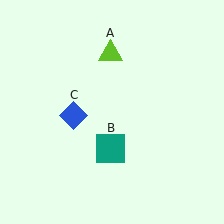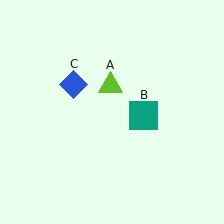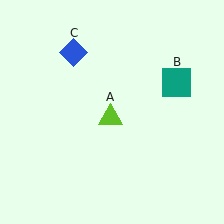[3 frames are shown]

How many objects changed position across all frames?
3 objects changed position: lime triangle (object A), teal square (object B), blue diamond (object C).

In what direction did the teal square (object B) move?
The teal square (object B) moved up and to the right.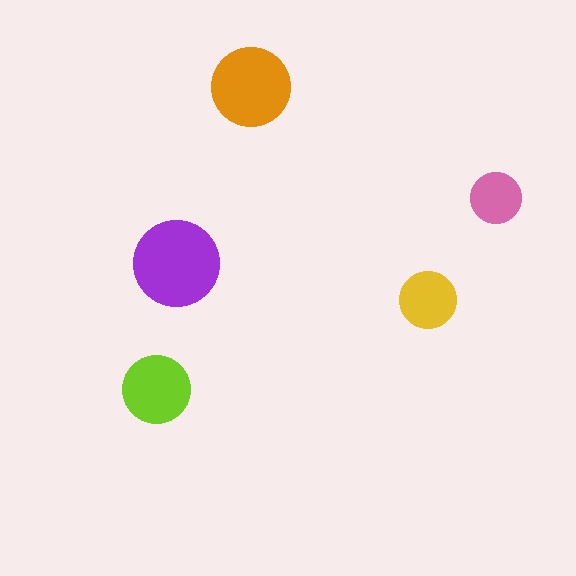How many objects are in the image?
There are 5 objects in the image.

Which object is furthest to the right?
The pink circle is rightmost.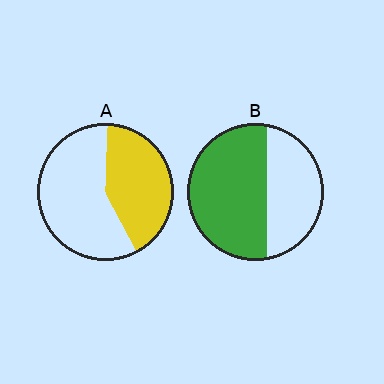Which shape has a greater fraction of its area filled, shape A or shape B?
Shape B.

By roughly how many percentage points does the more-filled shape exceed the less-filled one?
By roughly 20 percentage points (B over A).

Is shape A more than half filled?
No.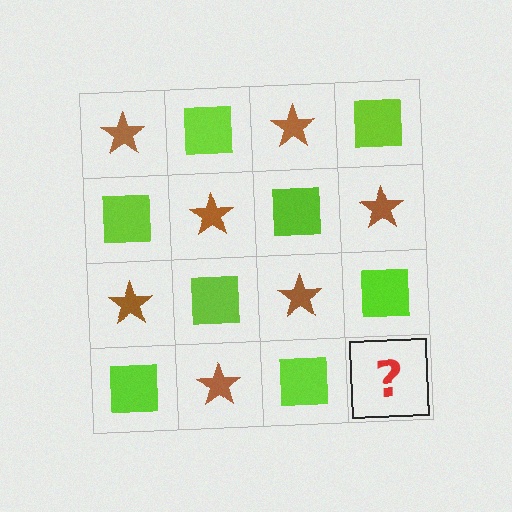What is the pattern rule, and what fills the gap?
The rule is that it alternates brown star and lime square in a checkerboard pattern. The gap should be filled with a brown star.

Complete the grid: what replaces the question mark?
The question mark should be replaced with a brown star.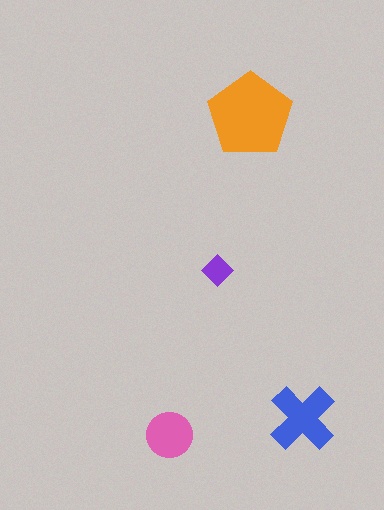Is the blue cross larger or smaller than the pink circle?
Larger.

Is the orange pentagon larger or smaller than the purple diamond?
Larger.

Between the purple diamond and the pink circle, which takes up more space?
The pink circle.